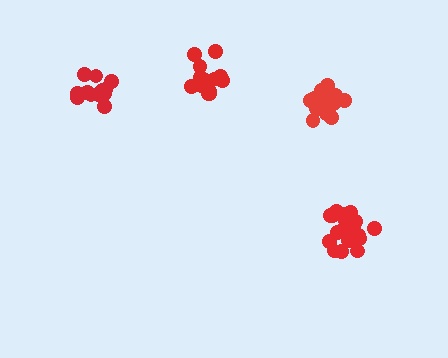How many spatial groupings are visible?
There are 4 spatial groupings.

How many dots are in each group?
Group 1: 18 dots, Group 2: 19 dots, Group 3: 16 dots, Group 4: 16 dots (69 total).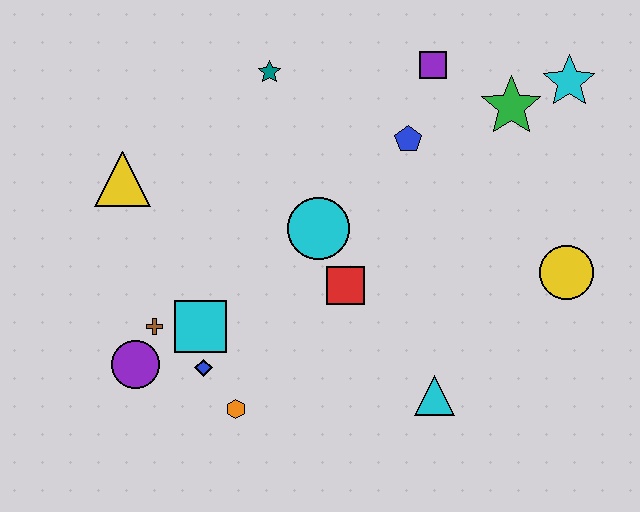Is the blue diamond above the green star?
No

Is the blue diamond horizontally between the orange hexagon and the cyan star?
No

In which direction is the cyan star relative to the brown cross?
The cyan star is to the right of the brown cross.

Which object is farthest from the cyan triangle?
The yellow triangle is farthest from the cyan triangle.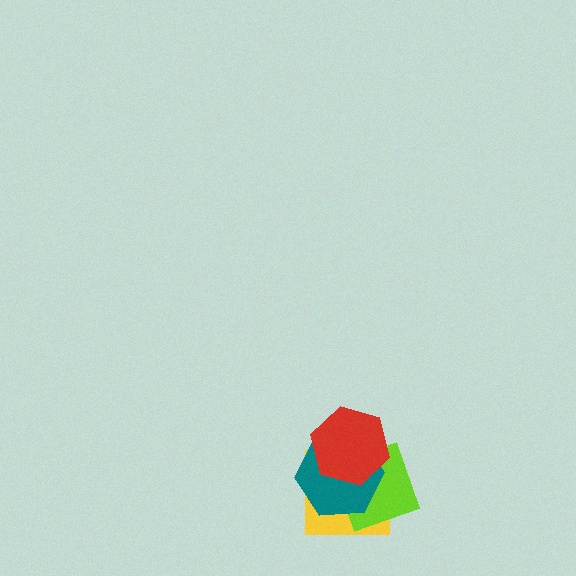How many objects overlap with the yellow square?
3 objects overlap with the yellow square.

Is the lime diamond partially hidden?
Yes, it is partially covered by another shape.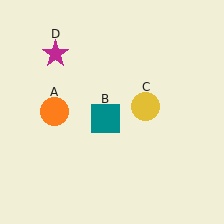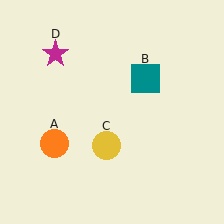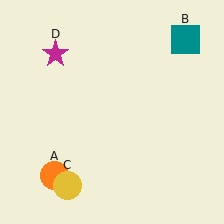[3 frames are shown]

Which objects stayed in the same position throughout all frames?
Magenta star (object D) remained stationary.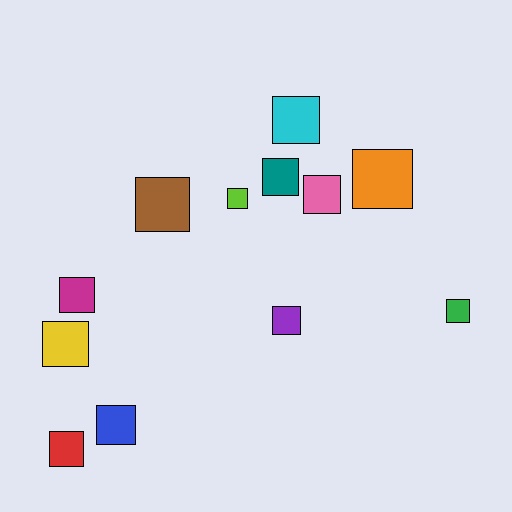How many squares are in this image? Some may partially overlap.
There are 12 squares.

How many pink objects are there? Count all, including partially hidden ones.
There is 1 pink object.